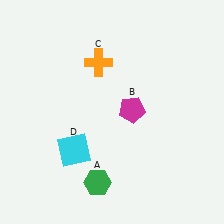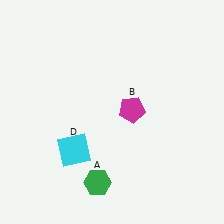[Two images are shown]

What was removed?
The orange cross (C) was removed in Image 2.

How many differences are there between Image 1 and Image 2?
There is 1 difference between the two images.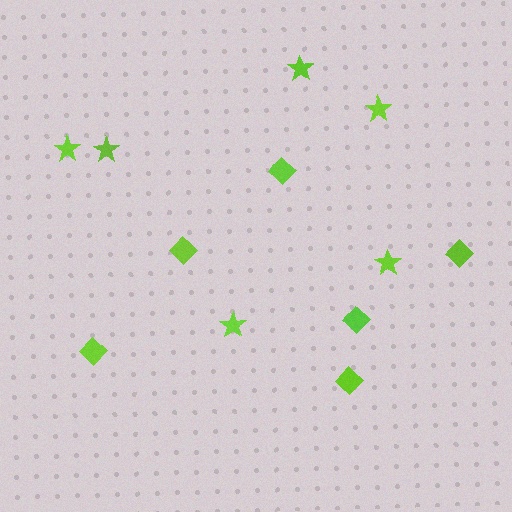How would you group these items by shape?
There are 2 groups: one group of stars (6) and one group of diamonds (6).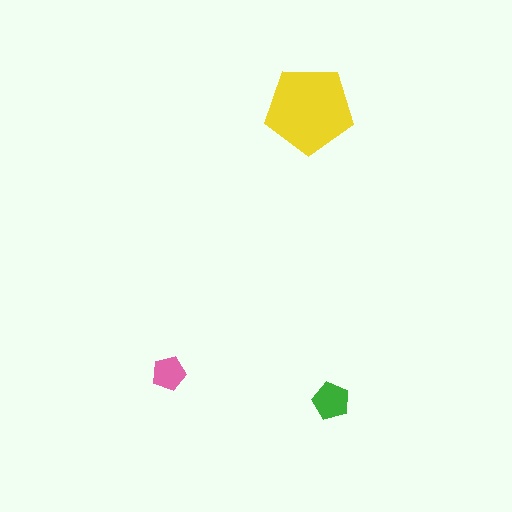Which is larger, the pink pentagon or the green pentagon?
The green one.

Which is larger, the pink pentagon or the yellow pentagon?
The yellow one.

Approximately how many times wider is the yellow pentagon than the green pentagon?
About 2.5 times wider.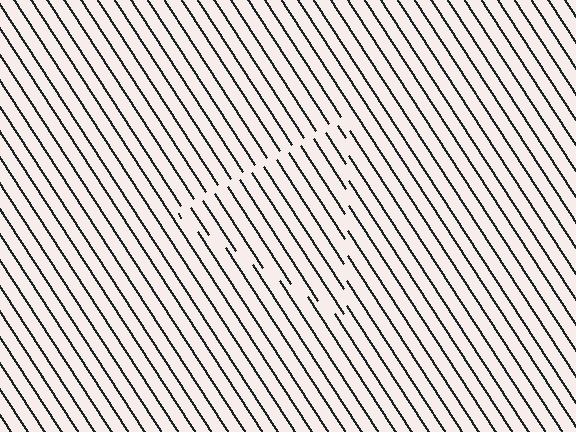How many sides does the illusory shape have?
3 sides — the line-ends trace a triangle.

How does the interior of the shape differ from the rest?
The interior of the shape contains the same grating, shifted by half a period — the contour is defined by the phase discontinuity where line-ends from the inner and outer gratings abut.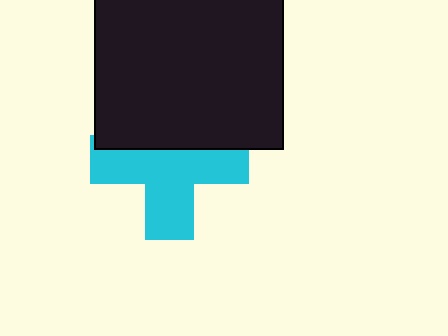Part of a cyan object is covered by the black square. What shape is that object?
It is a cross.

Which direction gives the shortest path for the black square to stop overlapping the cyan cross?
Moving up gives the shortest separation.